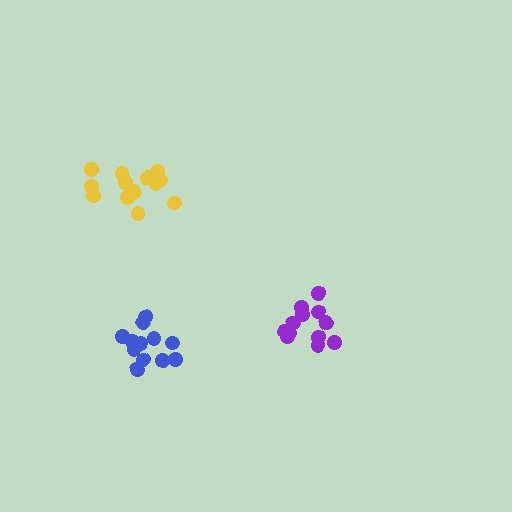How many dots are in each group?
Group 1: 12 dots, Group 2: 12 dots, Group 3: 13 dots (37 total).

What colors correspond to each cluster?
The clusters are colored: purple, blue, yellow.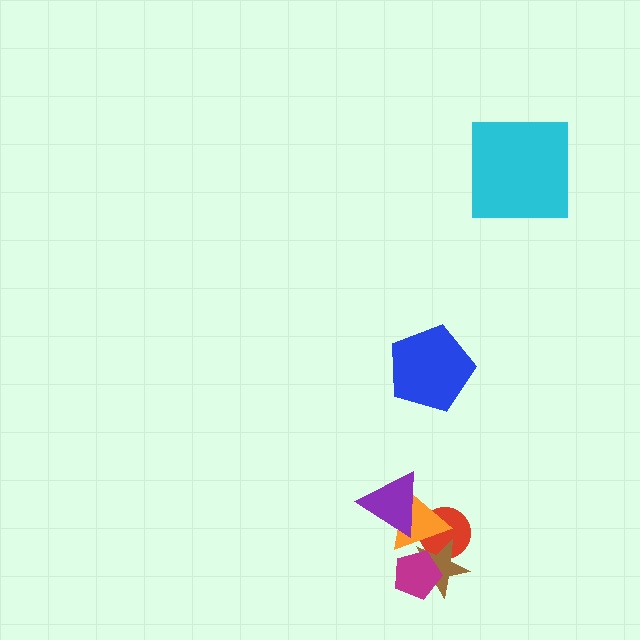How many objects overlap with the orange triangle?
4 objects overlap with the orange triangle.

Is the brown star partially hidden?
Yes, it is partially covered by another shape.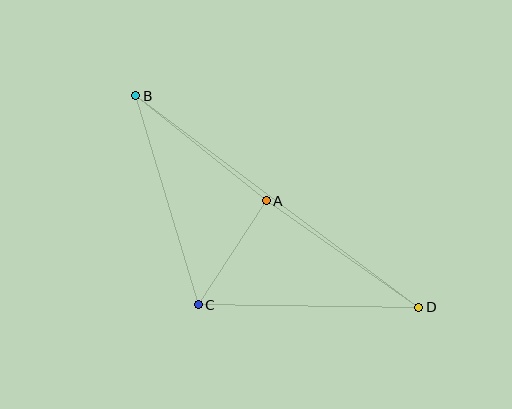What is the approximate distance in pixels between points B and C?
The distance between B and C is approximately 218 pixels.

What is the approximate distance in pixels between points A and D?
The distance between A and D is approximately 186 pixels.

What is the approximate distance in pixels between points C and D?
The distance between C and D is approximately 220 pixels.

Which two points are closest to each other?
Points A and C are closest to each other.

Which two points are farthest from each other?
Points B and D are farthest from each other.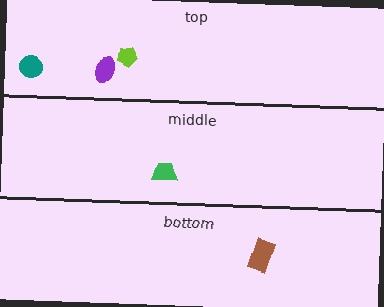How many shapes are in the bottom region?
1.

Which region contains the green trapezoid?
The middle region.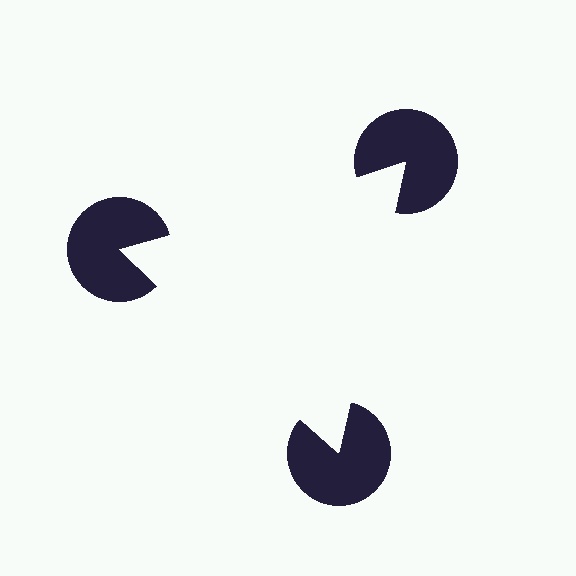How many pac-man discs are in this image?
There are 3 — one at each vertex of the illusory triangle.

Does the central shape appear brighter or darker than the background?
It typically appears slightly brighter than the background, even though no actual brightness change is drawn.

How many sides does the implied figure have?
3 sides.